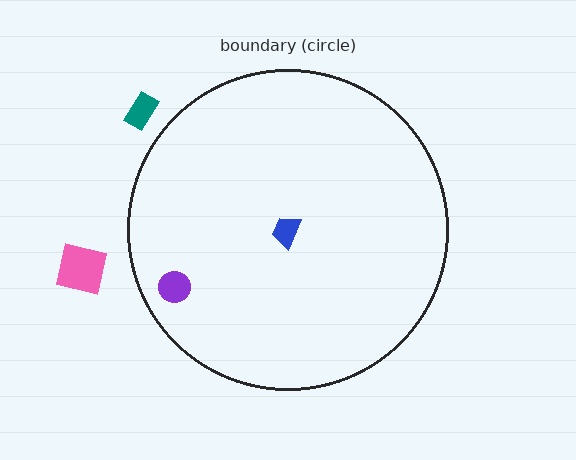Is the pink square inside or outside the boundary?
Outside.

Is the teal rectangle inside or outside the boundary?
Outside.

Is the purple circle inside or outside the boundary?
Inside.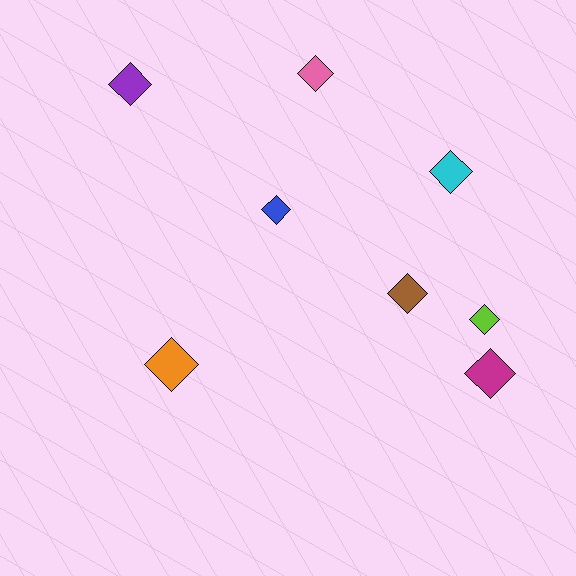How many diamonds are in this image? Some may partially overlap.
There are 8 diamonds.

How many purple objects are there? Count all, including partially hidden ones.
There is 1 purple object.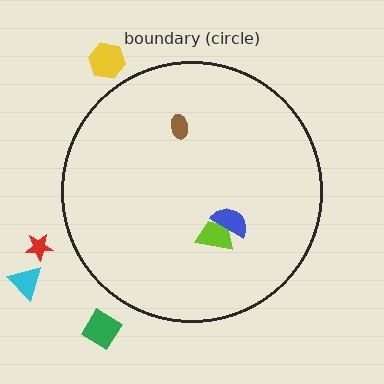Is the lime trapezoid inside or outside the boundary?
Inside.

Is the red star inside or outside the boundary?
Outside.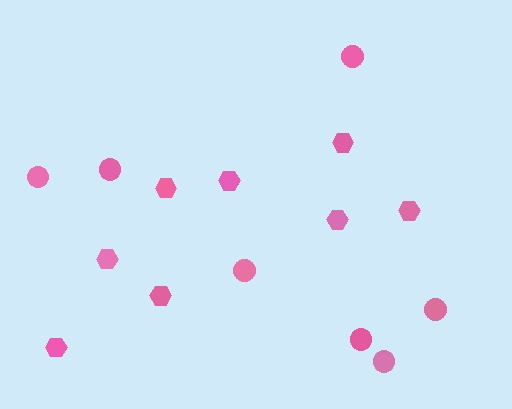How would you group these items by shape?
There are 2 groups: one group of hexagons (8) and one group of circles (7).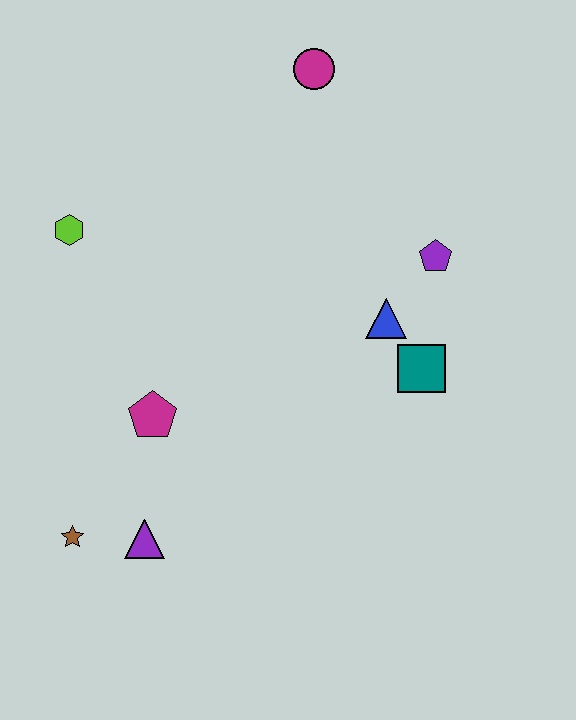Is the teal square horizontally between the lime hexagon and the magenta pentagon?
No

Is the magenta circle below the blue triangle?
No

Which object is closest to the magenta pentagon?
The purple triangle is closest to the magenta pentagon.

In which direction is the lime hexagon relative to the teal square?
The lime hexagon is to the left of the teal square.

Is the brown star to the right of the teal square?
No